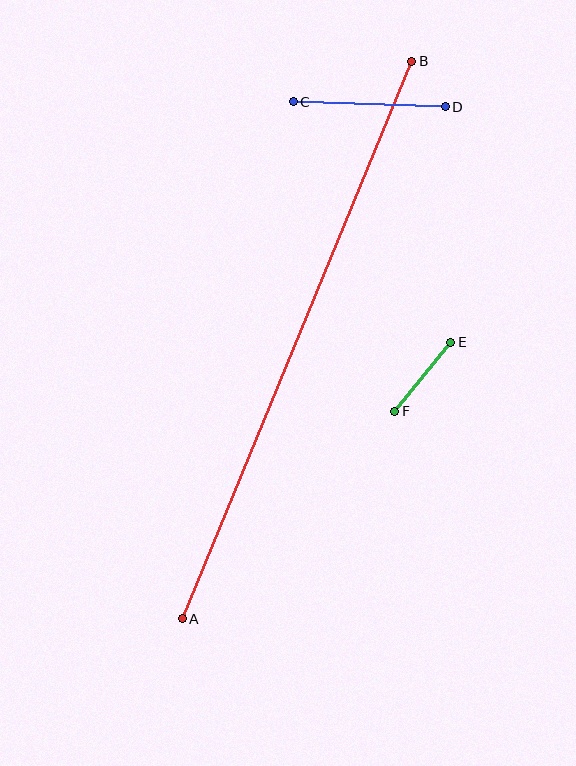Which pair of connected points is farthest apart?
Points A and B are farthest apart.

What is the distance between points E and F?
The distance is approximately 89 pixels.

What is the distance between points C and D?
The distance is approximately 152 pixels.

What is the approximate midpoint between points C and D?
The midpoint is at approximately (369, 104) pixels.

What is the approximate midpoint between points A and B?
The midpoint is at approximately (297, 340) pixels.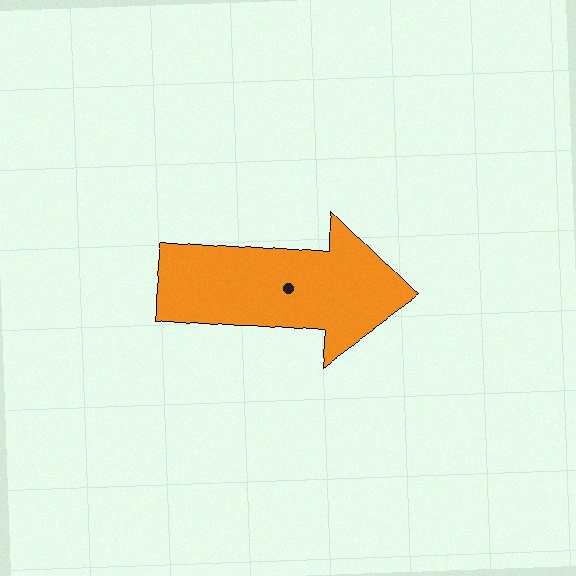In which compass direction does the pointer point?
East.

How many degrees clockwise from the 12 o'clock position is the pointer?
Approximately 95 degrees.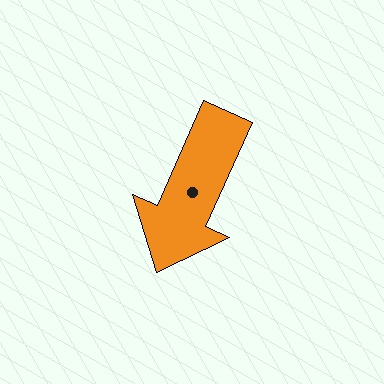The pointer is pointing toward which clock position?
Roughly 7 o'clock.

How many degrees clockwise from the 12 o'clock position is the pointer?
Approximately 204 degrees.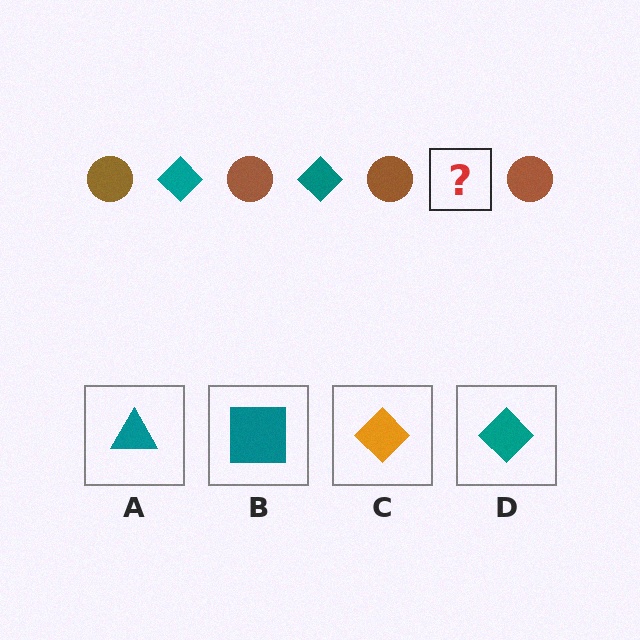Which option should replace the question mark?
Option D.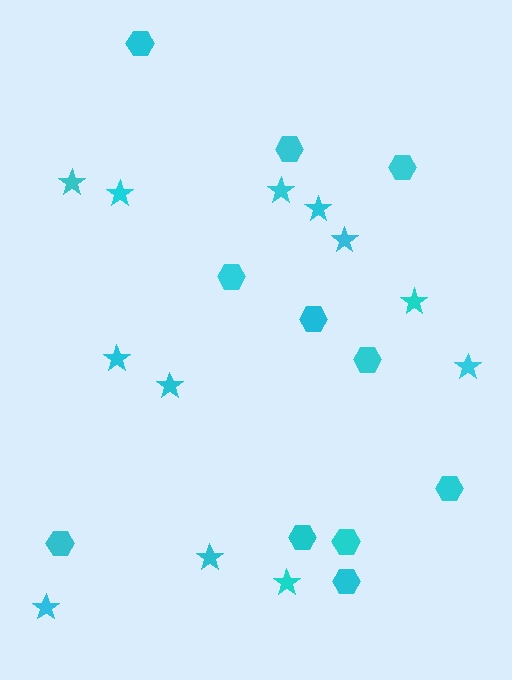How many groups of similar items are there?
There are 2 groups: one group of stars (12) and one group of hexagons (11).